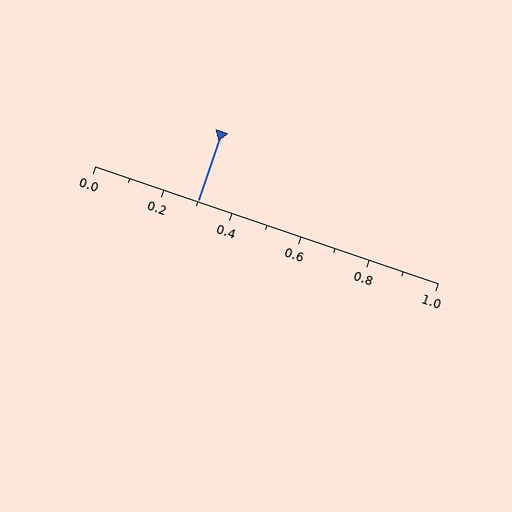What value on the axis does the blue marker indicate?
The marker indicates approximately 0.3.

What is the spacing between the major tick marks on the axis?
The major ticks are spaced 0.2 apart.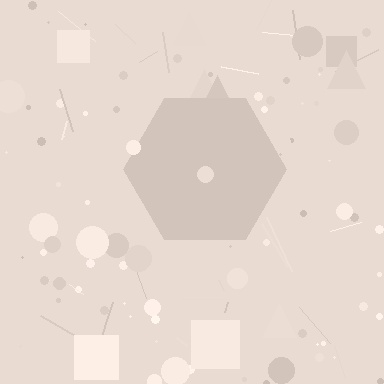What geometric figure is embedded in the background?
A hexagon is embedded in the background.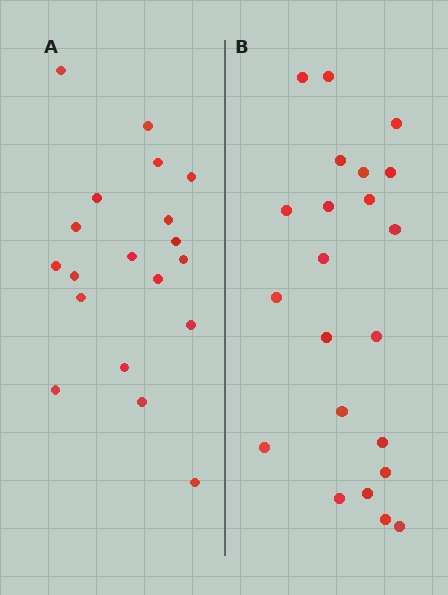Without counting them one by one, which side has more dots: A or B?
Region B (the right region) has more dots.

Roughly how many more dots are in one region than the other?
Region B has just a few more — roughly 2 or 3 more dots than region A.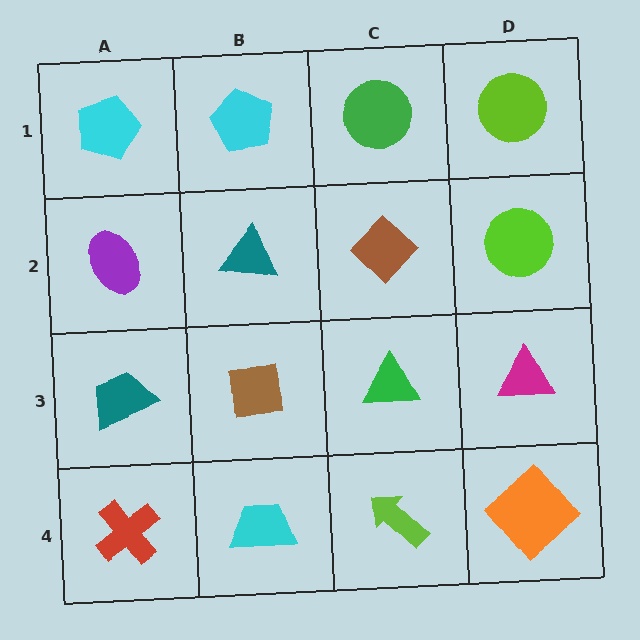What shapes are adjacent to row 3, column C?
A brown diamond (row 2, column C), a lime arrow (row 4, column C), a brown square (row 3, column B), a magenta triangle (row 3, column D).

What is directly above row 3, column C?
A brown diamond.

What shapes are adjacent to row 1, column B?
A teal triangle (row 2, column B), a cyan pentagon (row 1, column A), a green circle (row 1, column C).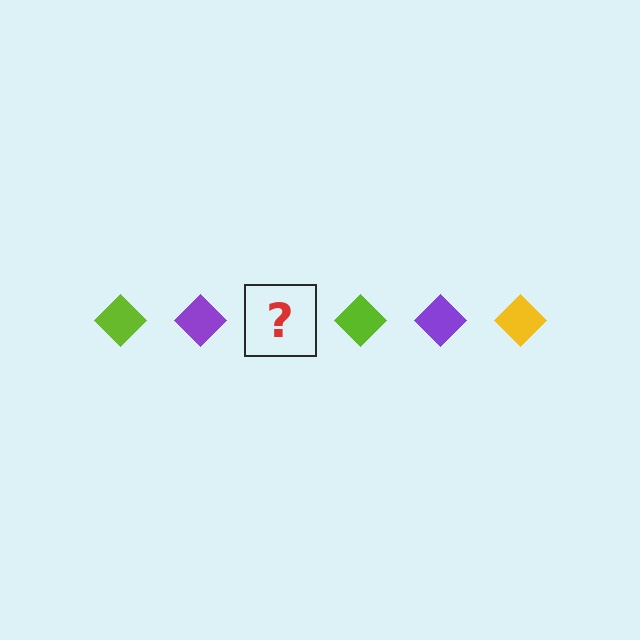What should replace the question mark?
The question mark should be replaced with a yellow diamond.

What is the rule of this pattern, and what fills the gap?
The rule is that the pattern cycles through lime, purple, yellow diamonds. The gap should be filled with a yellow diamond.